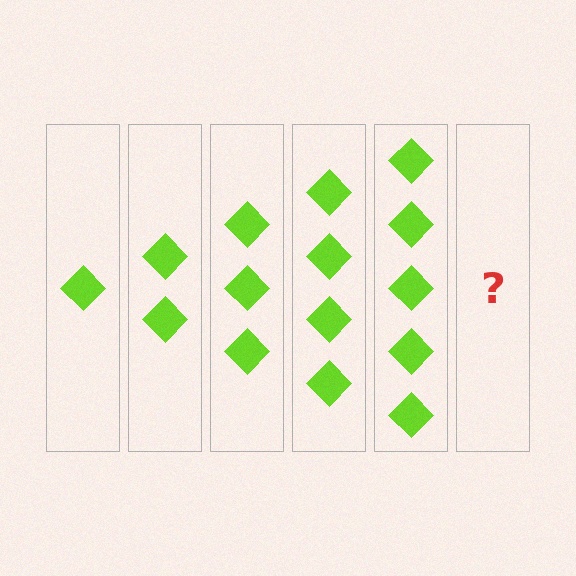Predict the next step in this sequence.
The next step is 6 diamonds.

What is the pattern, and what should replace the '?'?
The pattern is that each step adds one more diamond. The '?' should be 6 diamonds.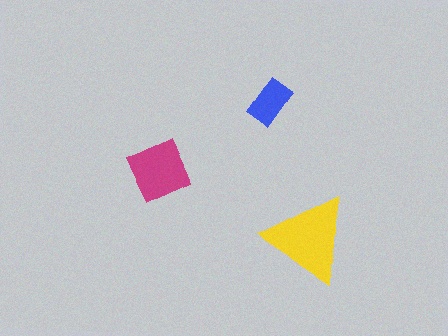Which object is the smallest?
The blue rectangle.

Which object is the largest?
The yellow triangle.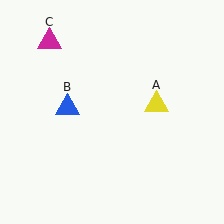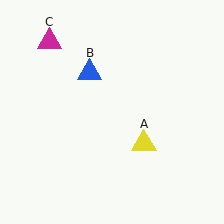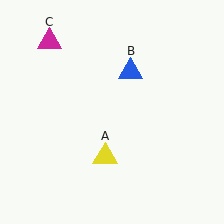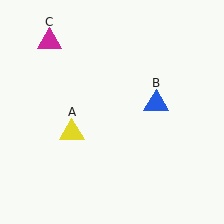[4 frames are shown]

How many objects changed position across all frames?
2 objects changed position: yellow triangle (object A), blue triangle (object B).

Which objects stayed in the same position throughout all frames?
Magenta triangle (object C) remained stationary.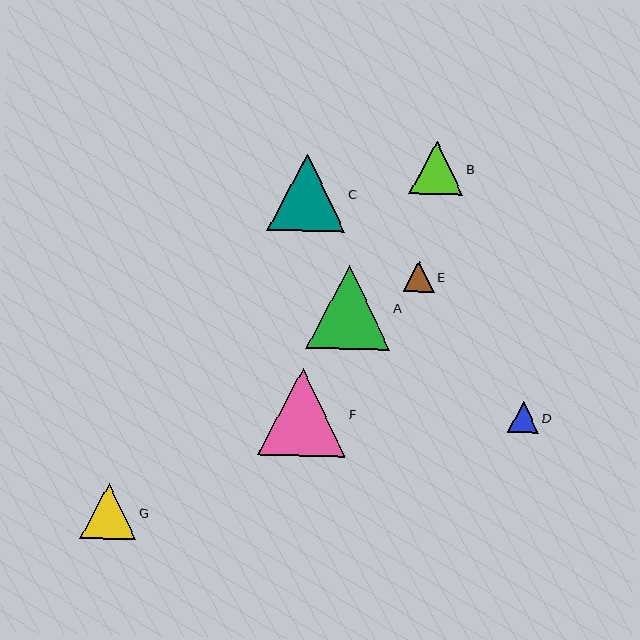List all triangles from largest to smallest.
From largest to smallest: F, A, C, G, B, E, D.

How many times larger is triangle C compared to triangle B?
Triangle C is approximately 1.5 times the size of triangle B.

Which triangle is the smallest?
Triangle D is the smallest with a size of approximately 31 pixels.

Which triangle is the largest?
Triangle F is the largest with a size of approximately 88 pixels.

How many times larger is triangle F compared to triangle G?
Triangle F is approximately 1.6 times the size of triangle G.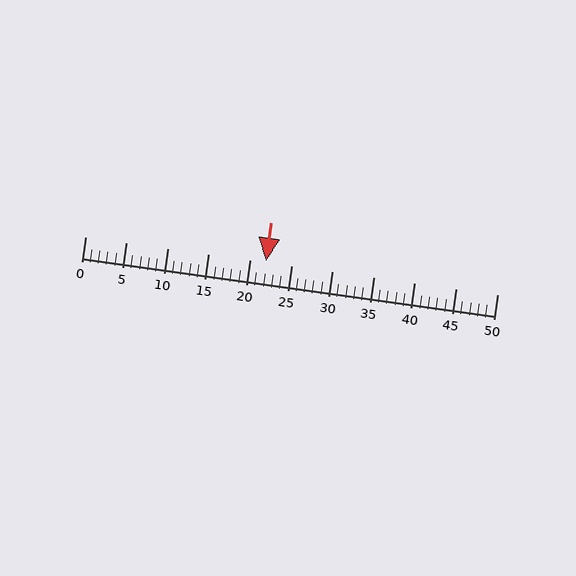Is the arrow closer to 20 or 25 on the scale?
The arrow is closer to 20.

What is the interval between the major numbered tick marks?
The major tick marks are spaced 5 units apart.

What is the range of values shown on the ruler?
The ruler shows values from 0 to 50.